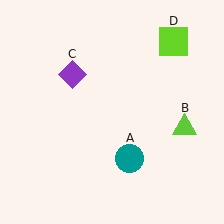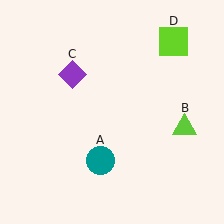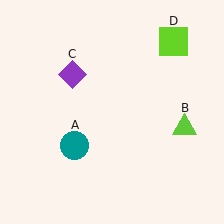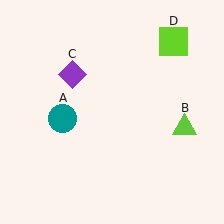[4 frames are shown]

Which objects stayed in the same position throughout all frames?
Lime triangle (object B) and purple diamond (object C) and lime square (object D) remained stationary.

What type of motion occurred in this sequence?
The teal circle (object A) rotated clockwise around the center of the scene.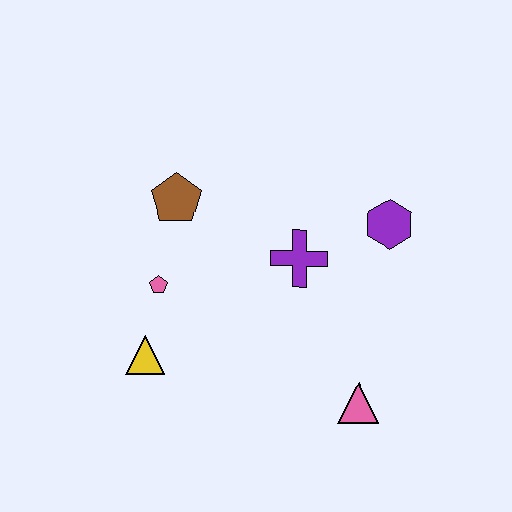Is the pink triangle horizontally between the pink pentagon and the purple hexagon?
Yes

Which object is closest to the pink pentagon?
The yellow triangle is closest to the pink pentagon.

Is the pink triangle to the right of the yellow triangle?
Yes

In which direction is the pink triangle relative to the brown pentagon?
The pink triangle is below the brown pentagon.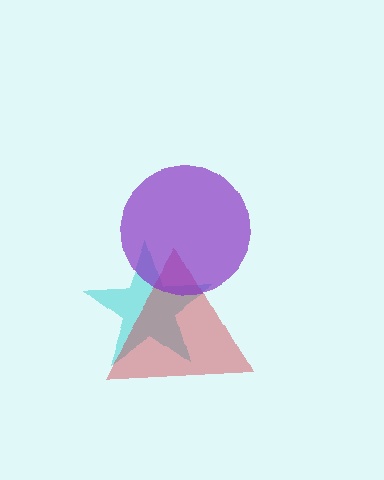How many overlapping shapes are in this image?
There are 3 overlapping shapes in the image.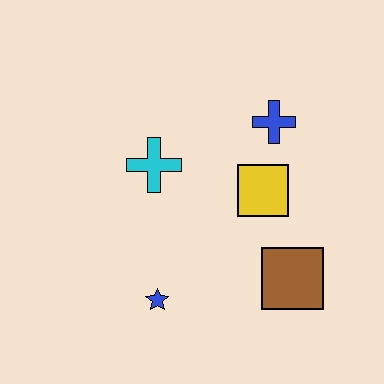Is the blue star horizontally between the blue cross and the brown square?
No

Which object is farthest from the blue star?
The blue cross is farthest from the blue star.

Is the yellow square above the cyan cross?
No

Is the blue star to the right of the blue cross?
No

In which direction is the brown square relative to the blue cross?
The brown square is below the blue cross.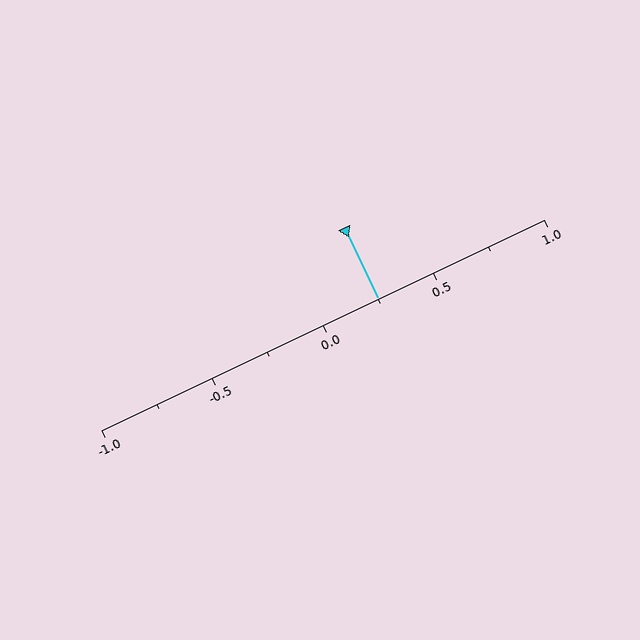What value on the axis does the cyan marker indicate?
The marker indicates approximately 0.25.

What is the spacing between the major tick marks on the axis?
The major ticks are spaced 0.5 apart.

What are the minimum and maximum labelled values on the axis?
The axis runs from -1.0 to 1.0.